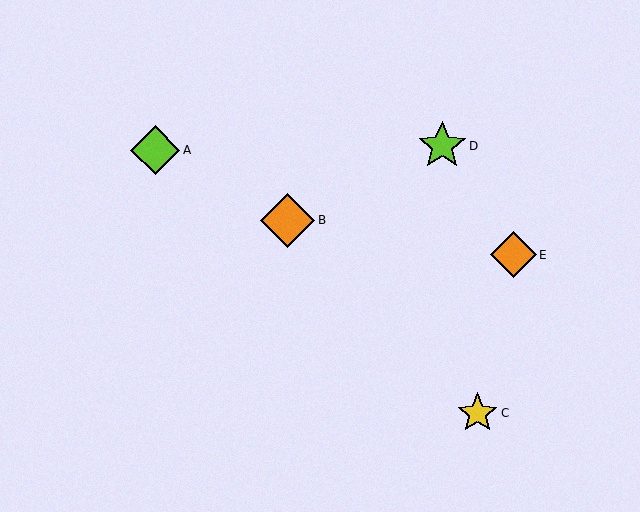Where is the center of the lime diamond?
The center of the lime diamond is at (155, 150).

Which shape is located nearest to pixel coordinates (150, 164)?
The lime diamond (labeled A) at (155, 150) is nearest to that location.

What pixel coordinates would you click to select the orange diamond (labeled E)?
Click at (513, 255) to select the orange diamond E.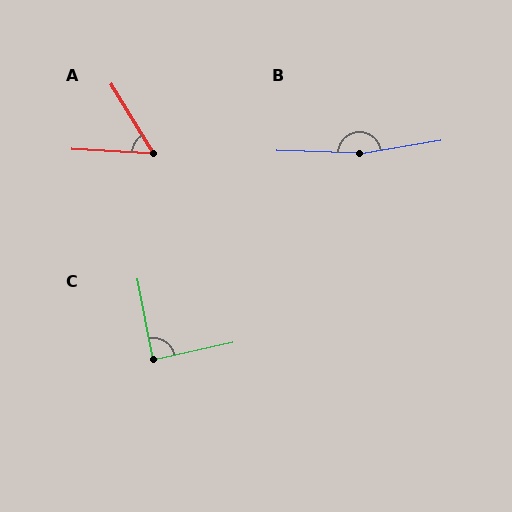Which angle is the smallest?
A, at approximately 56 degrees.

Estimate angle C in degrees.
Approximately 88 degrees.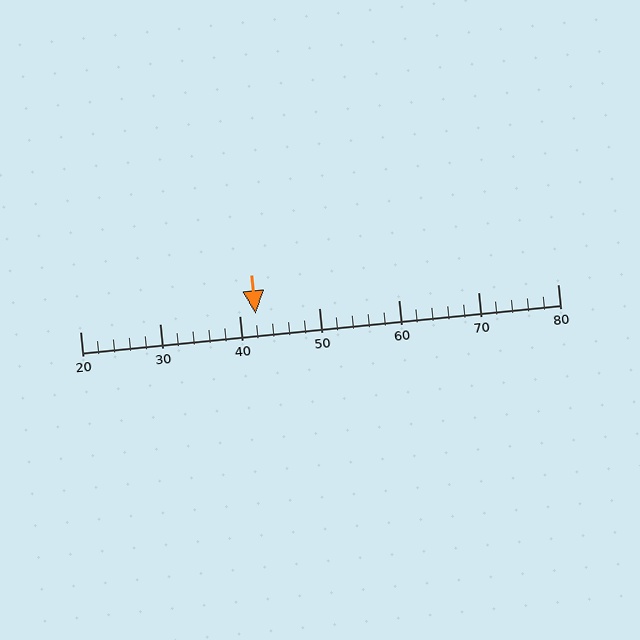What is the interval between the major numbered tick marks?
The major tick marks are spaced 10 units apart.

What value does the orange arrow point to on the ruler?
The orange arrow points to approximately 42.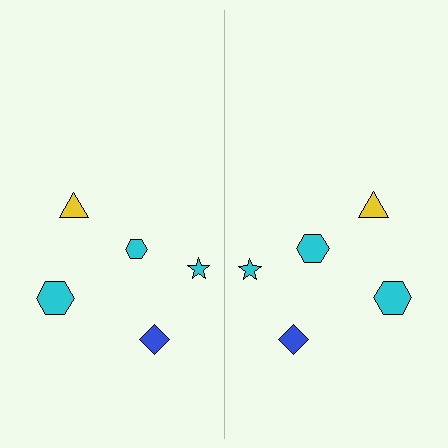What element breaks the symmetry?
The cyan hexagon on the right side has a different size than its mirror counterpart.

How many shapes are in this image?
There are 10 shapes in this image.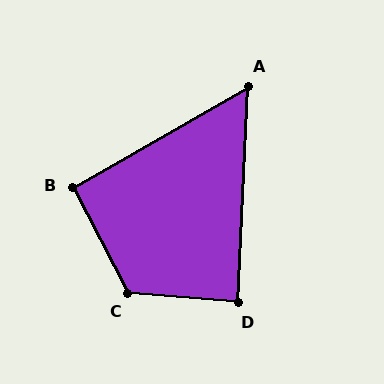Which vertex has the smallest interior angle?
A, at approximately 58 degrees.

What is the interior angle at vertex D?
Approximately 88 degrees (approximately right).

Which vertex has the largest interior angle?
C, at approximately 122 degrees.